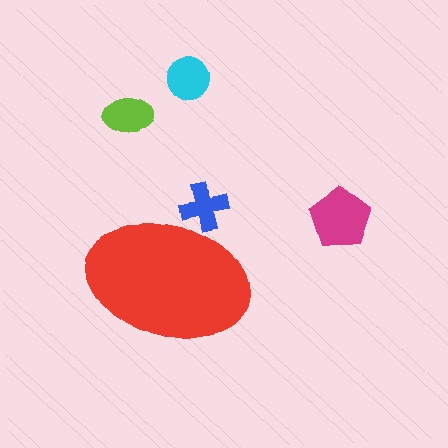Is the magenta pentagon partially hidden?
No, the magenta pentagon is fully visible.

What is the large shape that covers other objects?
A red ellipse.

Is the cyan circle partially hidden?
No, the cyan circle is fully visible.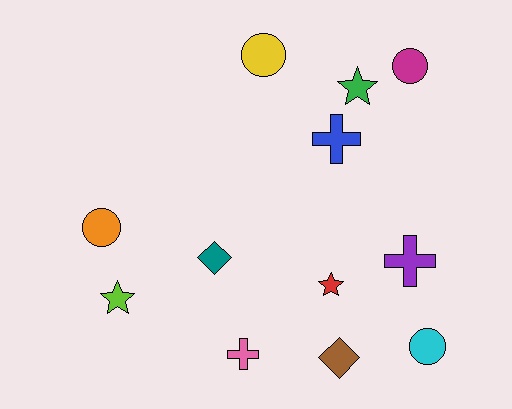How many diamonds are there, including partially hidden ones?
There are 2 diamonds.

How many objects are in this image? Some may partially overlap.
There are 12 objects.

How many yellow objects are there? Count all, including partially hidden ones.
There is 1 yellow object.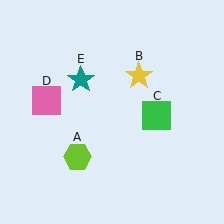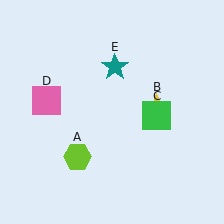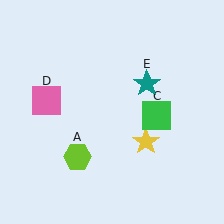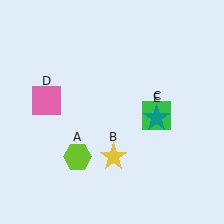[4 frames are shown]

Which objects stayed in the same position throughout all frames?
Lime hexagon (object A) and green square (object C) and pink square (object D) remained stationary.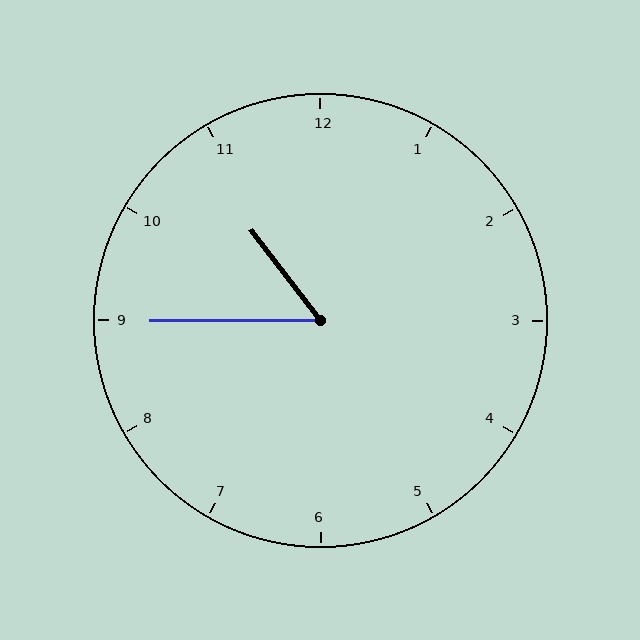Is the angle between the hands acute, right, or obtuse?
It is acute.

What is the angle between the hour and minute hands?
Approximately 52 degrees.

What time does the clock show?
10:45.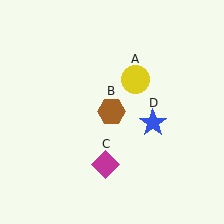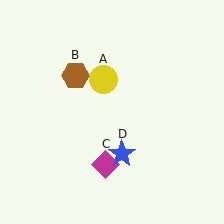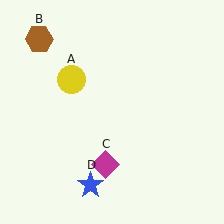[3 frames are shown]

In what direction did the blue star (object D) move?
The blue star (object D) moved down and to the left.